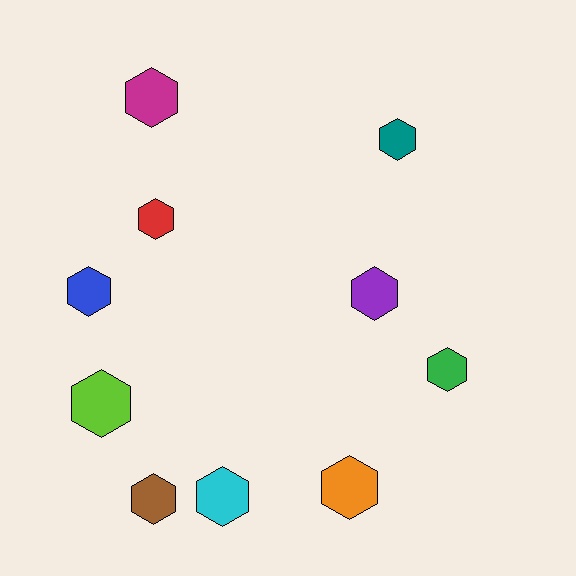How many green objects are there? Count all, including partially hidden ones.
There is 1 green object.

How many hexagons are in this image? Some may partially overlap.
There are 10 hexagons.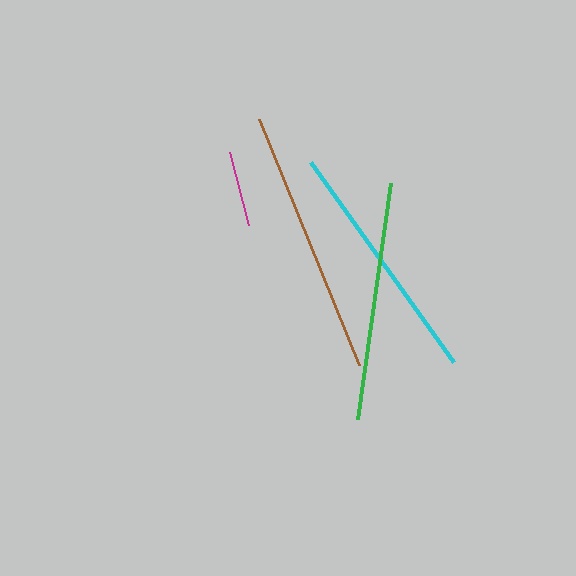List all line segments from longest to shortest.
From longest to shortest: brown, cyan, green, magenta.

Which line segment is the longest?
The brown line is the longest at approximately 266 pixels.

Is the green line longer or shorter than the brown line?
The brown line is longer than the green line.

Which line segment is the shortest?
The magenta line is the shortest at approximately 75 pixels.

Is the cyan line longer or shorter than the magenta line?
The cyan line is longer than the magenta line.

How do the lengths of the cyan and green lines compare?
The cyan and green lines are approximately the same length.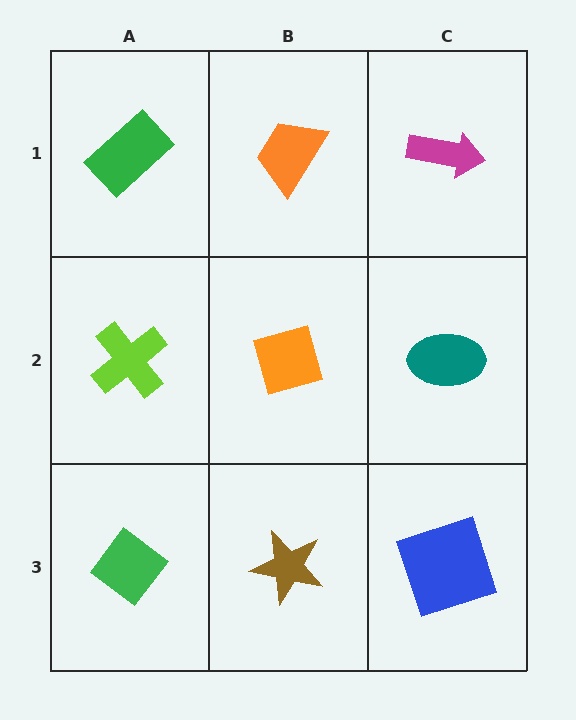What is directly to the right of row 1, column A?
An orange trapezoid.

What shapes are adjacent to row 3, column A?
A lime cross (row 2, column A), a brown star (row 3, column B).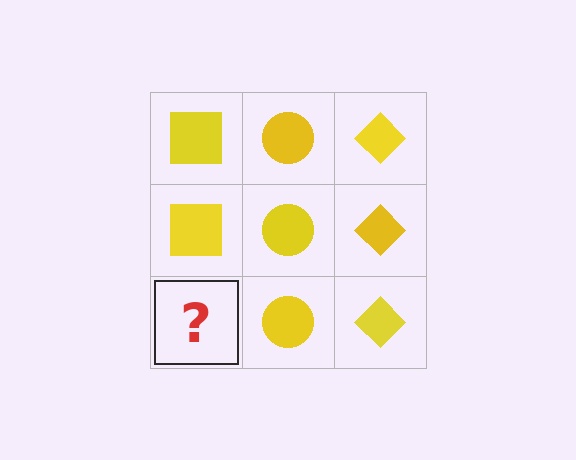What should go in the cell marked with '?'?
The missing cell should contain a yellow square.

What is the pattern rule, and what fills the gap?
The rule is that each column has a consistent shape. The gap should be filled with a yellow square.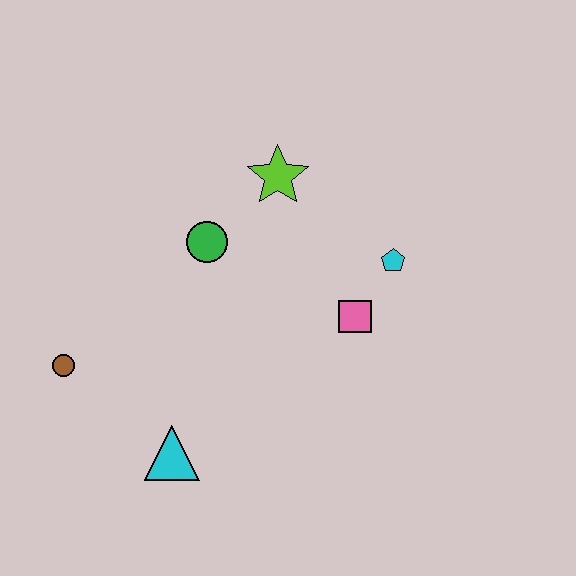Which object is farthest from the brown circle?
The cyan pentagon is farthest from the brown circle.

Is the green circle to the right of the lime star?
No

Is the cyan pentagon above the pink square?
Yes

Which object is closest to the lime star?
The green circle is closest to the lime star.